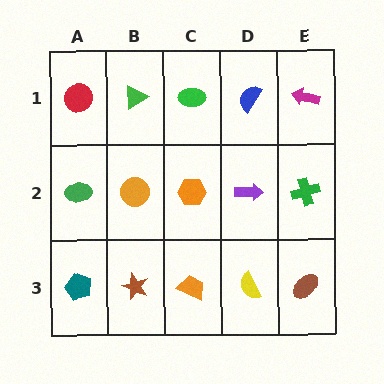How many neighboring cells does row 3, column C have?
3.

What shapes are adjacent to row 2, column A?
A red circle (row 1, column A), a teal pentagon (row 3, column A), an orange circle (row 2, column B).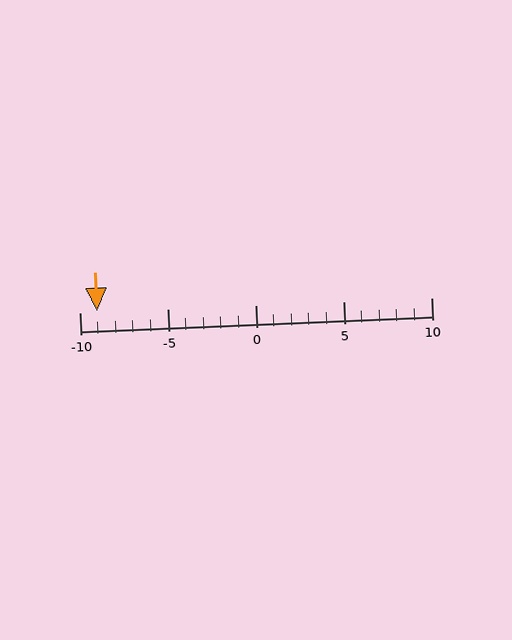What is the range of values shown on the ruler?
The ruler shows values from -10 to 10.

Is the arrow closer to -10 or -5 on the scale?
The arrow is closer to -10.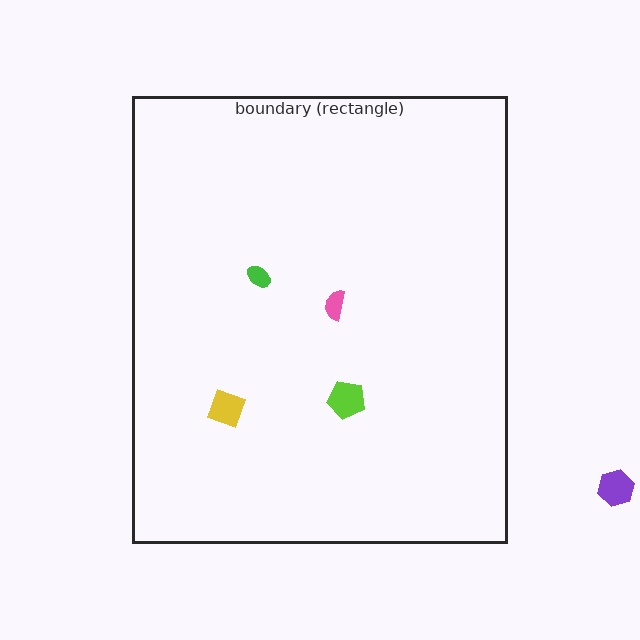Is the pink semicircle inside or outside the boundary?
Inside.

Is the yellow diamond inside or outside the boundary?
Inside.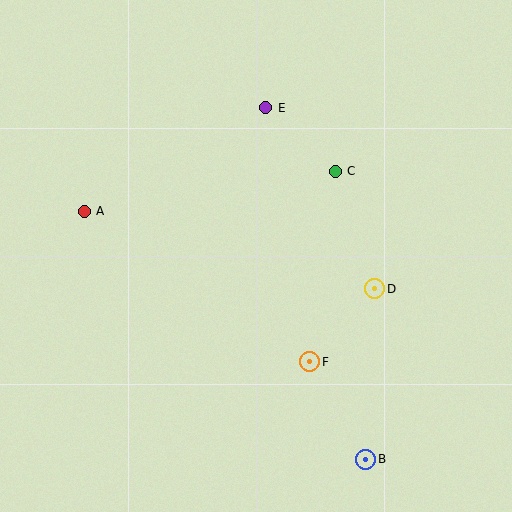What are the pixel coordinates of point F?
Point F is at (310, 362).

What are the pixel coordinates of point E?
Point E is at (266, 108).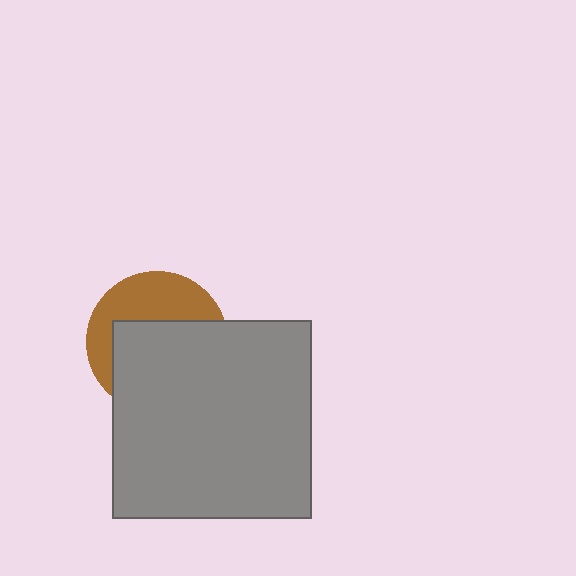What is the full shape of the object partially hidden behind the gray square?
The partially hidden object is a brown circle.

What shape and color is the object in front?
The object in front is a gray square.